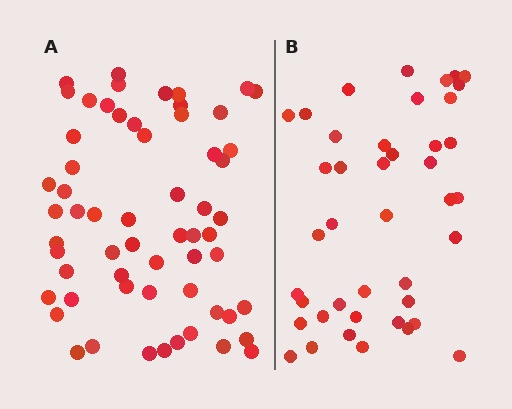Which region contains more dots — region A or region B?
Region A (the left region) has more dots.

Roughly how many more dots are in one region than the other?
Region A has approximately 20 more dots than region B.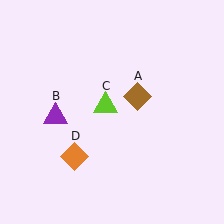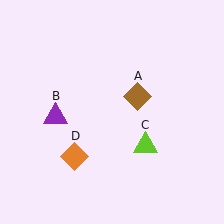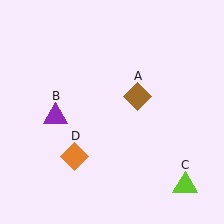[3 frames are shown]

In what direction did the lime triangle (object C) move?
The lime triangle (object C) moved down and to the right.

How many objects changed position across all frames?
1 object changed position: lime triangle (object C).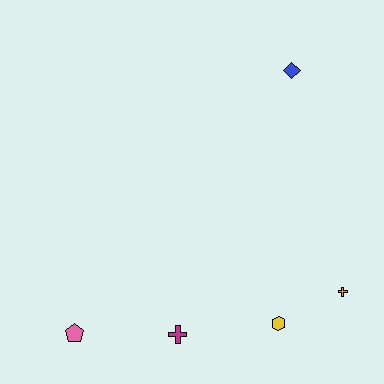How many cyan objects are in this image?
There are no cyan objects.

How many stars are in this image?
There are no stars.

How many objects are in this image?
There are 5 objects.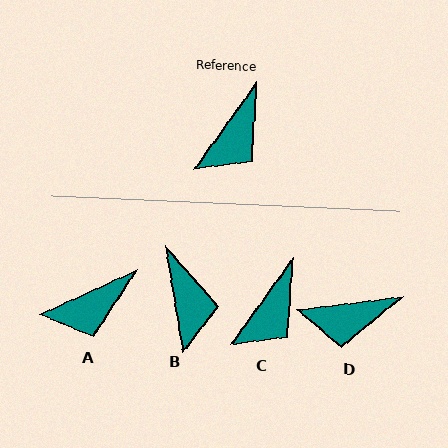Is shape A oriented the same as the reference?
No, it is off by about 30 degrees.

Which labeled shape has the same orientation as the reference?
C.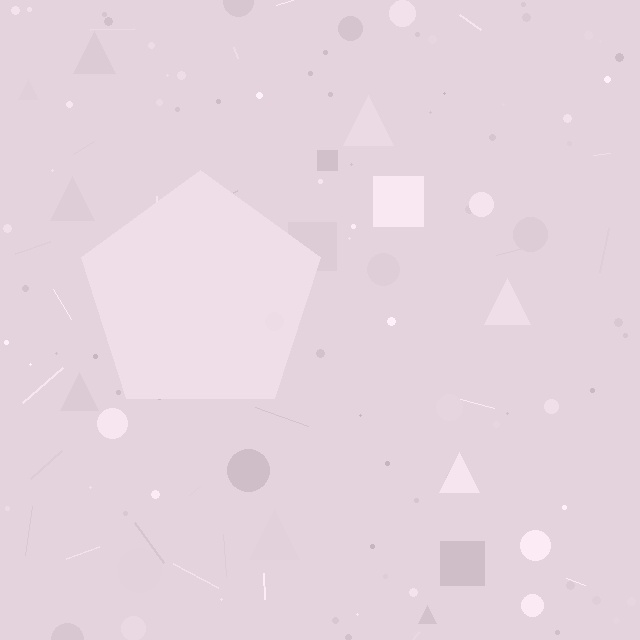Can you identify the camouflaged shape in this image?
The camouflaged shape is a pentagon.